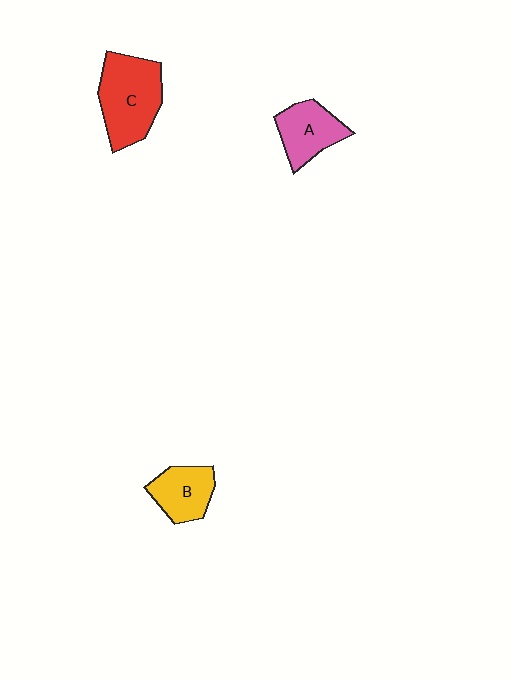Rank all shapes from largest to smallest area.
From largest to smallest: C (red), A (pink), B (yellow).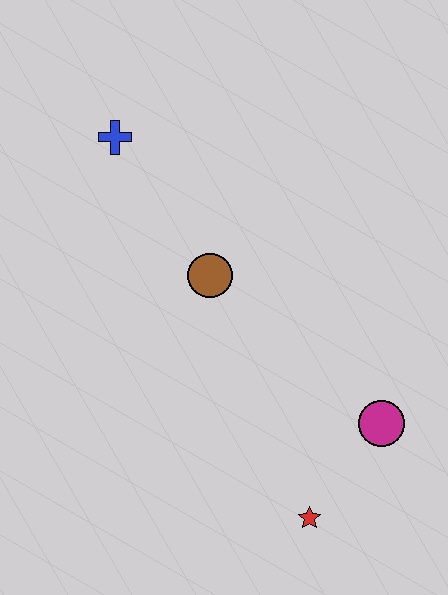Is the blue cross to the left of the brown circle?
Yes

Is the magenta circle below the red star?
No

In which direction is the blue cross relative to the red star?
The blue cross is above the red star.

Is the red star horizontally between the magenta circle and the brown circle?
Yes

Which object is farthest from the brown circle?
The red star is farthest from the brown circle.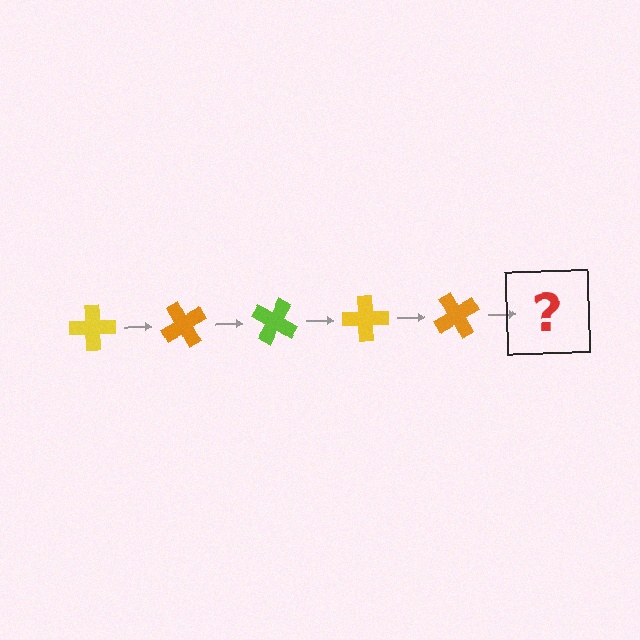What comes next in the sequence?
The next element should be a lime cross, rotated 300 degrees from the start.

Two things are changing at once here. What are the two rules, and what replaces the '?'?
The two rules are that it rotates 60 degrees each step and the color cycles through yellow, orange, and lime. The '?' should be a lime cross, rotated 300 degrees from the start.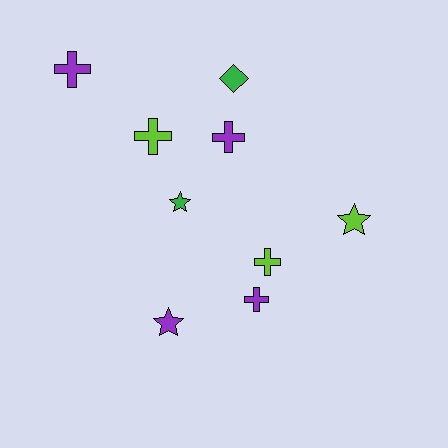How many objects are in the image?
There are 9 objects.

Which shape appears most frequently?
Cross, with 5 objects.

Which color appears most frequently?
Purple, with 4 objects.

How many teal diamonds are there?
There are no teal diamonds.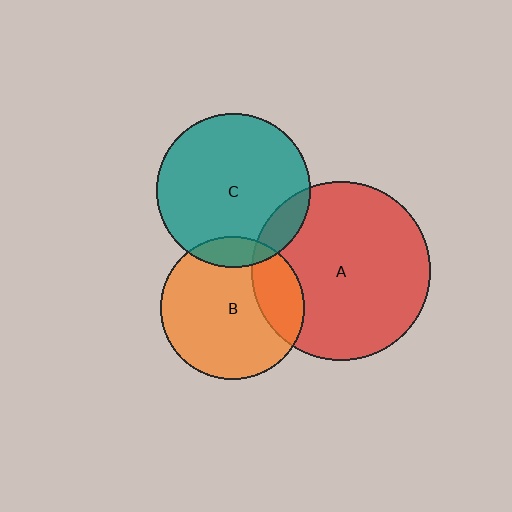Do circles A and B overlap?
Yes.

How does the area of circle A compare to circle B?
Approximately 1.6 times.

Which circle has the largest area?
Circle A (red).